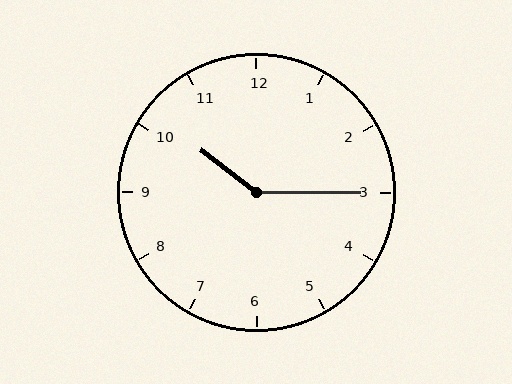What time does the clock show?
10:15.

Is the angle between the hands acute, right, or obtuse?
It is obtuse.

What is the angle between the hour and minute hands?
Approximately 142 degrees.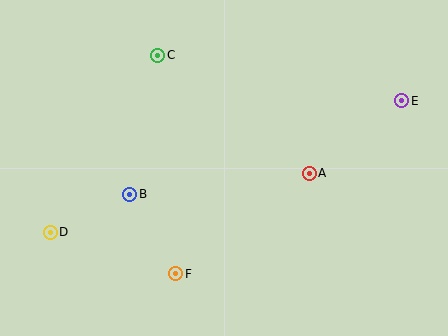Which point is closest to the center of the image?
Point A at (309, 173) is closest to the center.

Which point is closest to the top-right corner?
Point E is closest to the top-right corner.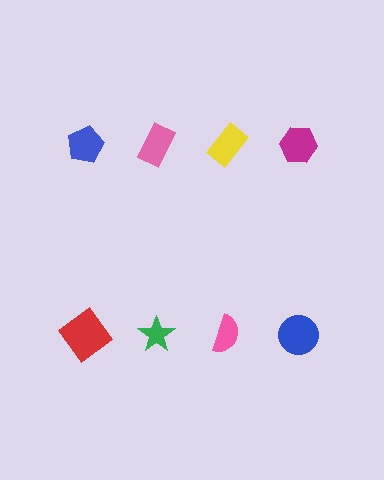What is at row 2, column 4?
A blue circle.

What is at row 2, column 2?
A green star.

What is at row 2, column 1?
A red diamond.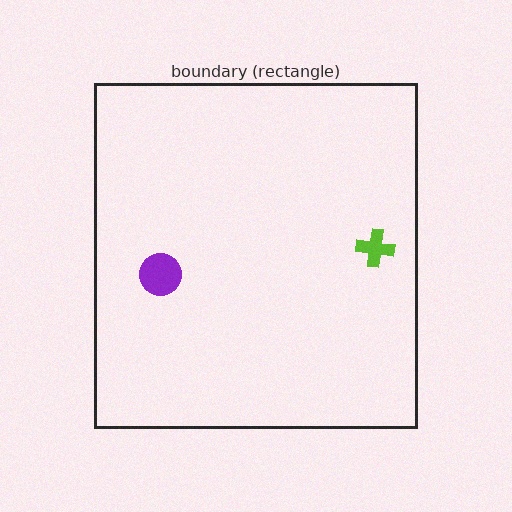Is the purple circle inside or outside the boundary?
Inside.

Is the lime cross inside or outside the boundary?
Inside.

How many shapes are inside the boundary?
2 inside, 0 outside.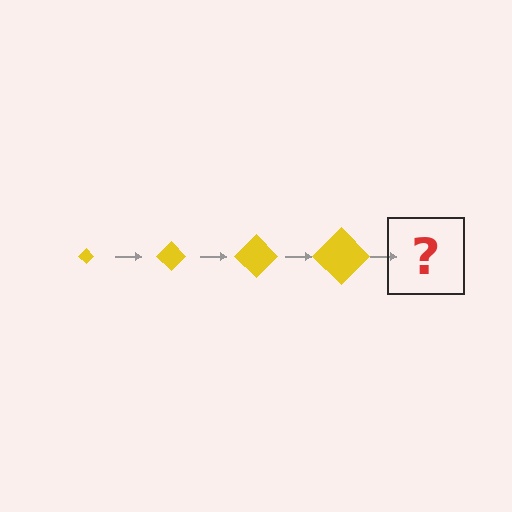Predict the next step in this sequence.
The next step is a yellow diamond, larger than the previous one.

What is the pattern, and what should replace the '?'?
The pattern is that the diamond gets progressively larger each step. The '?' should be a yellow diamond, larger than the previous one.